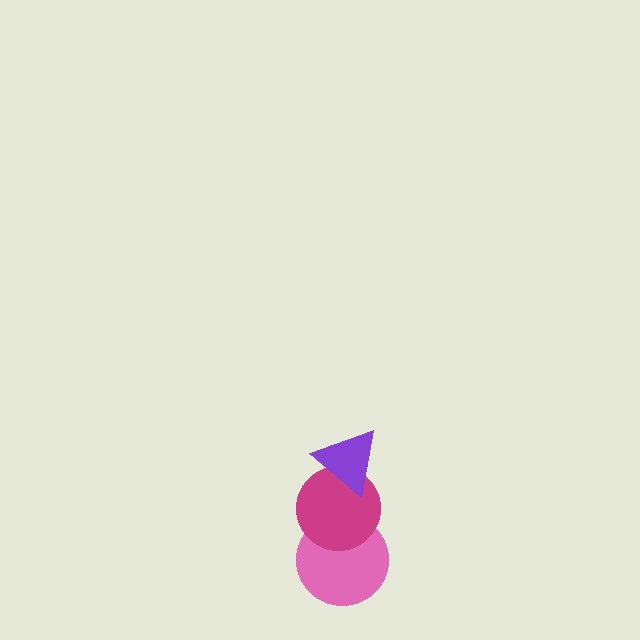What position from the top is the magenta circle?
The magenta circle is 2nd from the top.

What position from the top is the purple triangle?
The purple triangle is 1st from the top.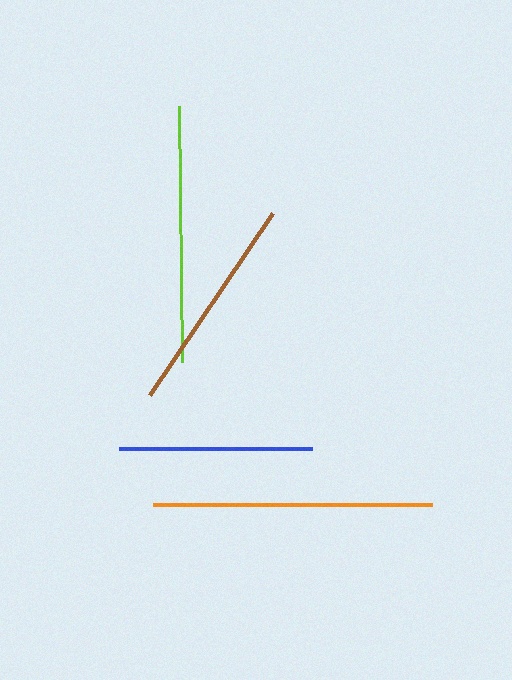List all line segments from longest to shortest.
From longest to shortest: orange, lime, brown, blue.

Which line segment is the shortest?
The blue line is the shortest at approximately 193 pixels.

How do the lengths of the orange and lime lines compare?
The orange and lime lines are approximately the same length.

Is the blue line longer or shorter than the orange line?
The orange line is longer than the blue line.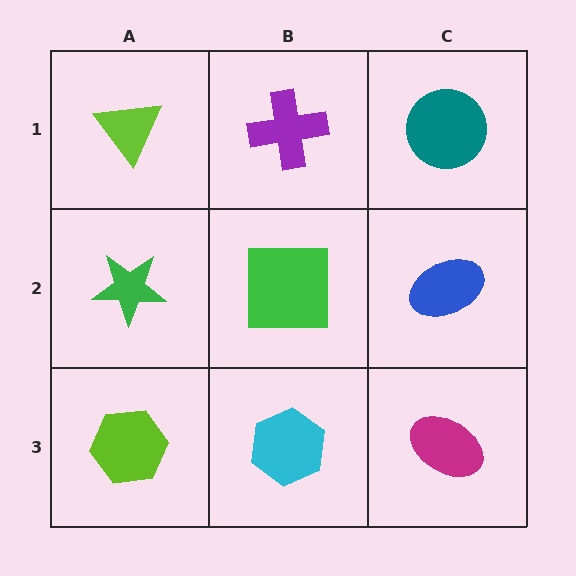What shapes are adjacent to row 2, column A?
A lime triangle (row 1, column A), a lime hexagon (row 3, column A), a green square (row 2, column B).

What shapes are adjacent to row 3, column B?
A green square (row 2, column B), a lime hexagon (row 3, column A), a magenta ellipse (row 3, column C).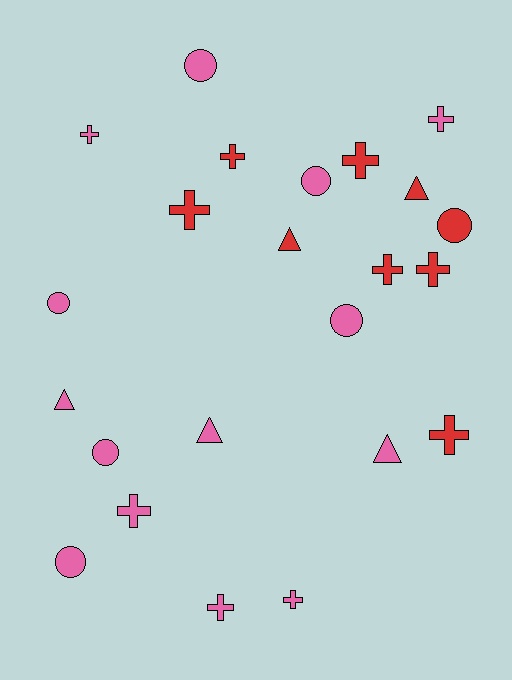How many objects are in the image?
There are 23 objects.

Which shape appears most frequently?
Cross, with 11 objects.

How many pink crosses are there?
There are 5 pink crosses.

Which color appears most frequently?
Pink, with 14 objects.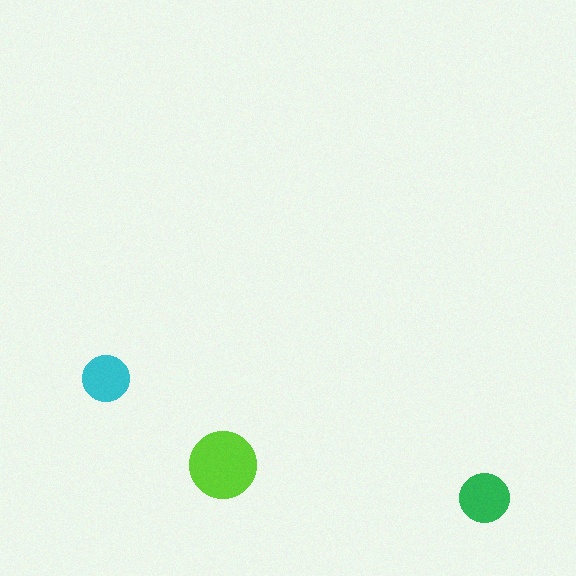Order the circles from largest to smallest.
the lime one, the green one, the cyan one.